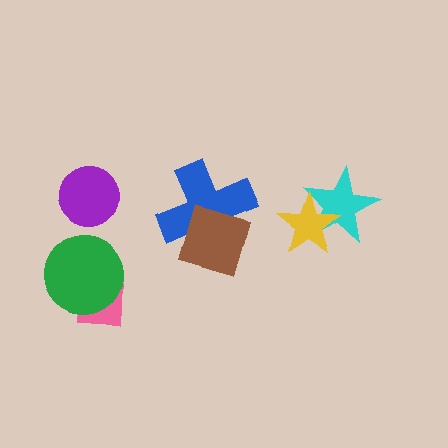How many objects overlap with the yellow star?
1 object overlaps with the yellow star.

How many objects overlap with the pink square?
1 object overlaps with the pink square.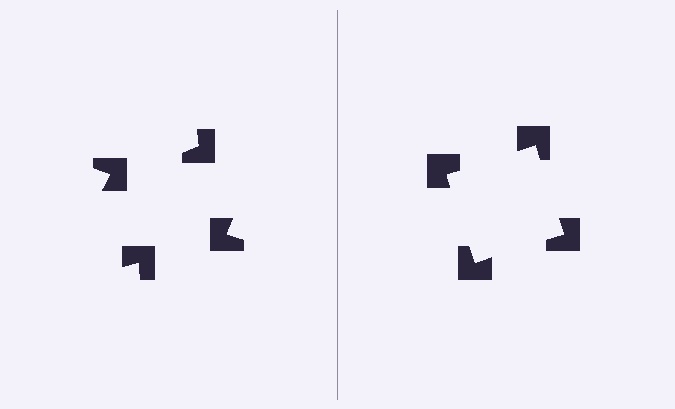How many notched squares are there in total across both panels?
8 — 4 on each side.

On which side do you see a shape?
An illusory square appears on the right side. On the left side the wedge cuts are rotated, so no coherent shape forms.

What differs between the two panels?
The notched squares are positioned identically on both sides; only the wedge orientations differ. On the right they align to a square; on the left they are misaligned.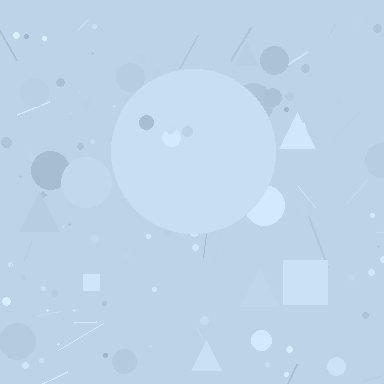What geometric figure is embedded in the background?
A circle is embedded in the background.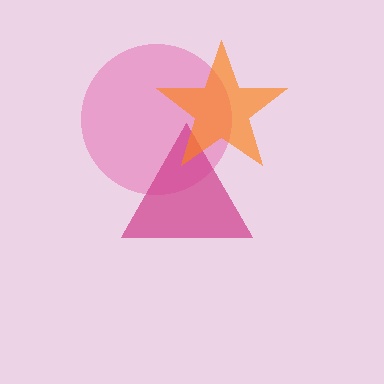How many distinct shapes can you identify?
There are 3 distinct shapes: a pink circle, a magenta triangle, an orange star.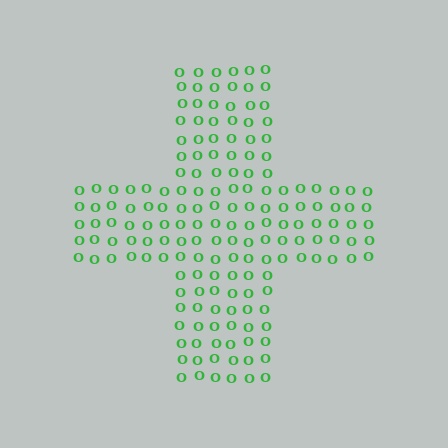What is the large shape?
The large shape is a cross.